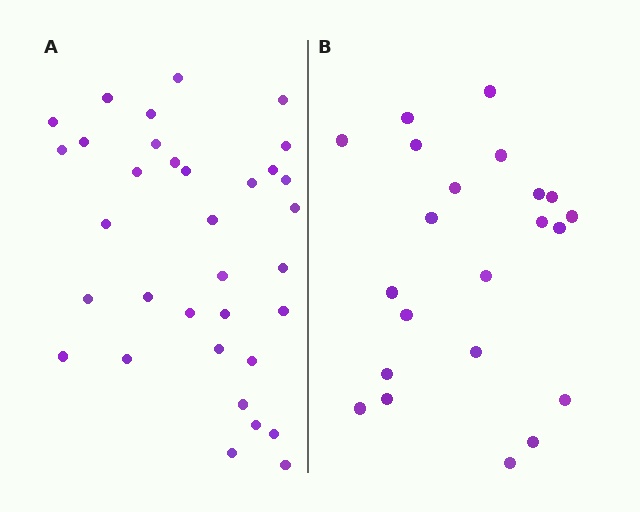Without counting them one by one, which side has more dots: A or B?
Region A (the left region) has more dots.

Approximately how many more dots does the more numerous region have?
Region A has roughly 12 or so more dots than region B.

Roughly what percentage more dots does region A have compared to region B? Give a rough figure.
About 55% more.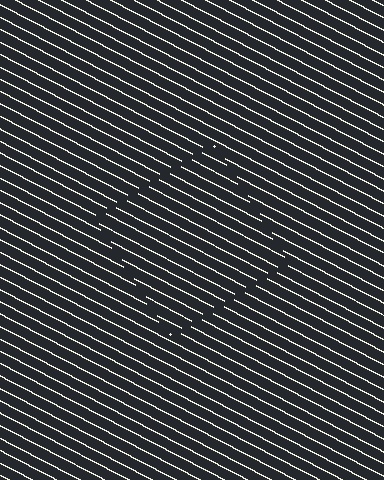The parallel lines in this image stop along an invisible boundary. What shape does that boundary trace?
An illusory square. The interior of the shape contains the same grating, shifted by half a period — the contour is defined by the phase discontinuity where line-ends from the inner and outer gratings abut.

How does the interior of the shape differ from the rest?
The interior of the shape contains the same grating, shifted by half a period — the contour is defined by the phase discontinuity where line-ends from the inner and outer gratings abut.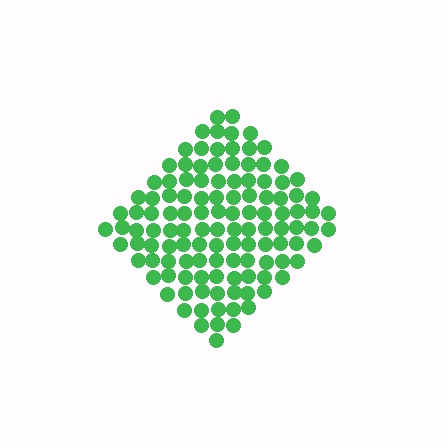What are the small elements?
The small elements are circles.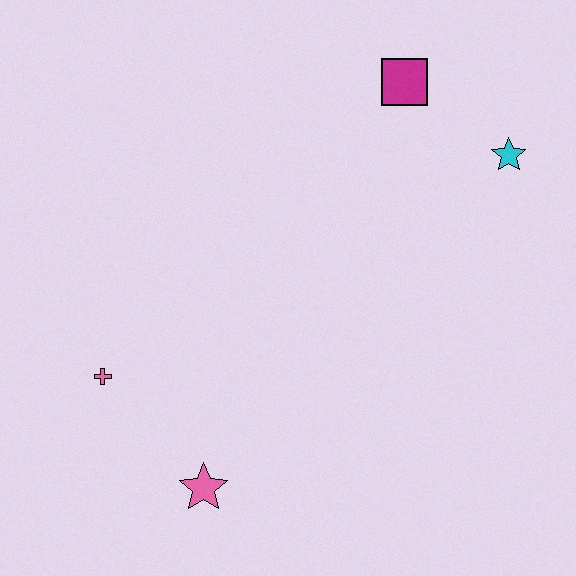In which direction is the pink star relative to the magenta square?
The pink star is below the magenta square.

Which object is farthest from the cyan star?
The pink cross is farthest from the cyan star.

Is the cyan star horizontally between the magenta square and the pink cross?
No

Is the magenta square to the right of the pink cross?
Yes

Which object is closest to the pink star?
The pink cross is closest to the pink star.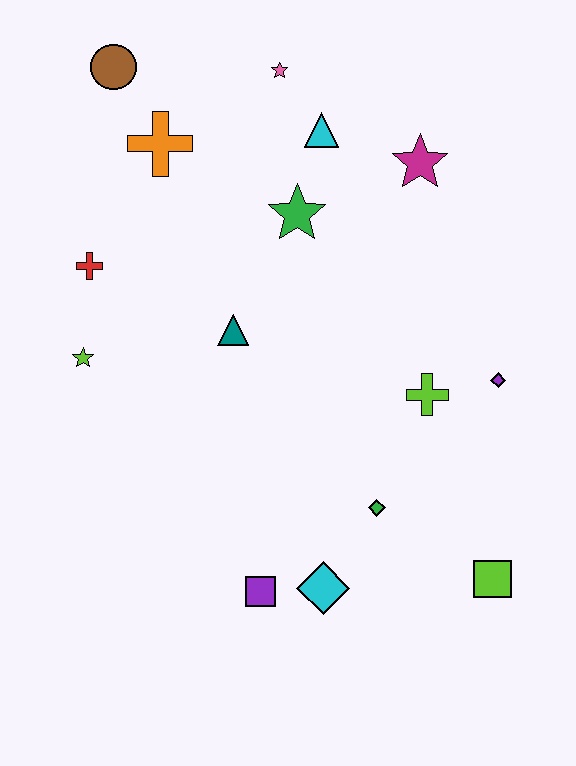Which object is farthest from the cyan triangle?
The lime square is farthest from the cyan triangle.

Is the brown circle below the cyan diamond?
No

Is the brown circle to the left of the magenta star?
Yes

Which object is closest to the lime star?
The red cross is closest to the lime star.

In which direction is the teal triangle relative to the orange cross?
The teal triangle is below the orange cross.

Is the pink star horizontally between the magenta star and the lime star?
Yes